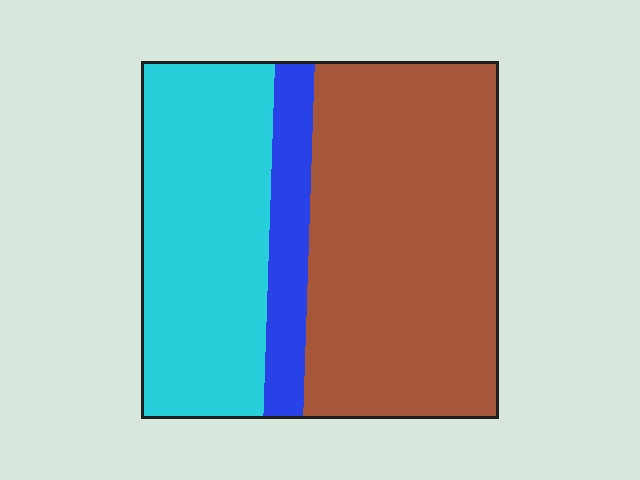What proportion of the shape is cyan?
Cyan takes up between a quarter and a half of the shape.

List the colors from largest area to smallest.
From largest to smallest: brown, cyan, blue.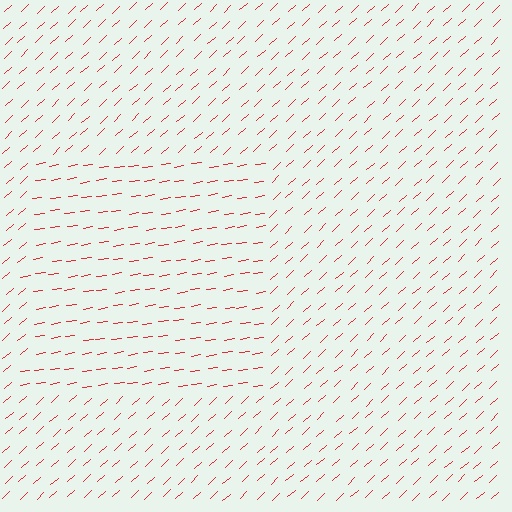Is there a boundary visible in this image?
Yes, there is a texture boundary formed by a change in line orientation.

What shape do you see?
I see a rectangle.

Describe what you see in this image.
The image is filled with small red line segments. A rectangle region in the image has lines oriented differently from the surrounding lines, creating a visible texture boundary.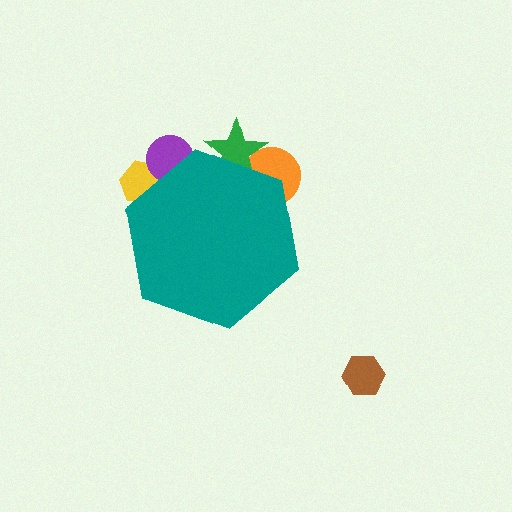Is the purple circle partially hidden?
Yes, the purple circle is partially hidden behind the teal hexagon.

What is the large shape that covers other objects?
A teal hexagon.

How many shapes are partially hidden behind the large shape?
4 shapes are partially hidden.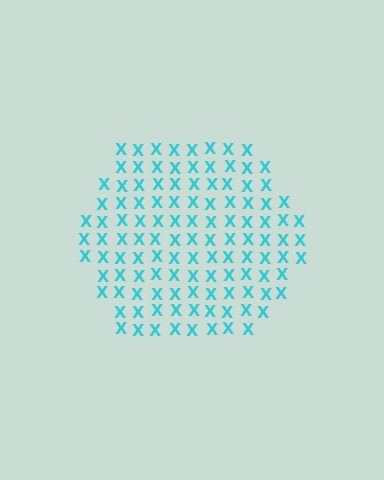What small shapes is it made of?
It is made of small letter X's.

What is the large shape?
The large shape is a hexagon.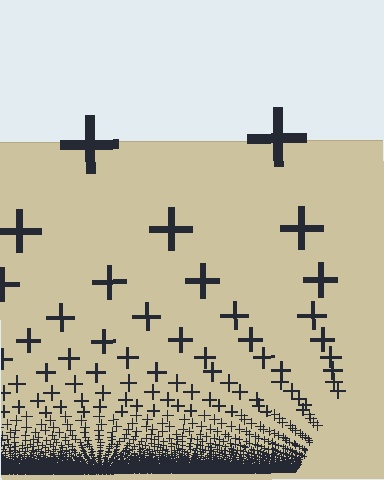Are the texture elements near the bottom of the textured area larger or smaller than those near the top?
Smaller. The gradient is inverted — elements near the bottom are smaller and denser.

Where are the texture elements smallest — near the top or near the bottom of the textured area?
Near the bottom.